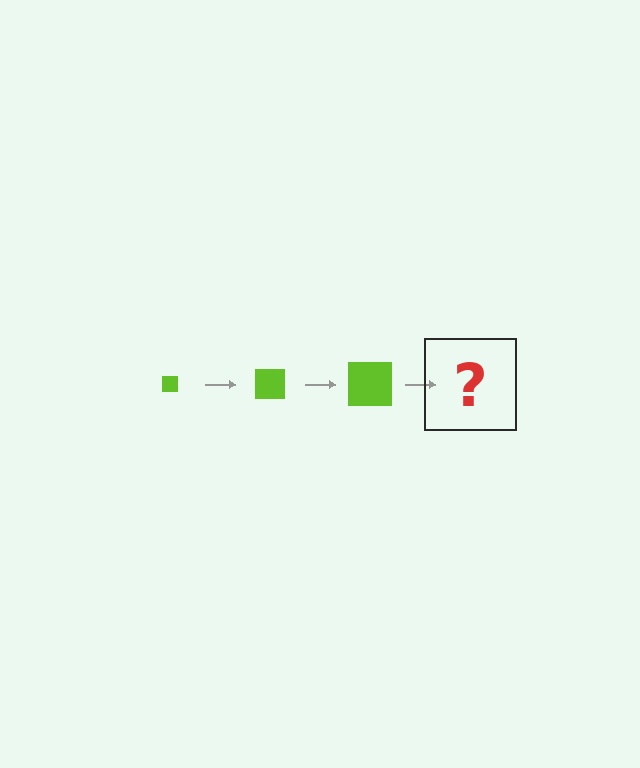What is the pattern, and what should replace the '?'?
The pattern is that the square gets progressively larger each step. The '?' should be a lime square, larger than the previous one.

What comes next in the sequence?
The next element should be a lime square, larger than the previous one.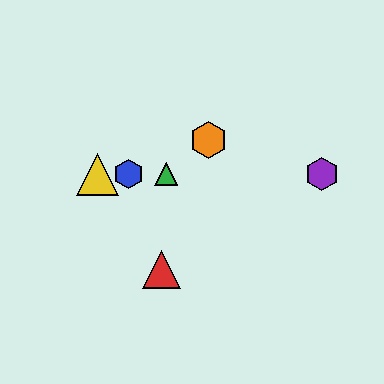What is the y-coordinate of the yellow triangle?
The yellow triangle is at y≈174.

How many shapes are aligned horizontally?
4 shapes (the blue hexagon, the green triangle, the yellow triangle, the purple hexagon) are aligned horizontally.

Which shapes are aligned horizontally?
The blue hexagon, the green triangle, the yellow triangle, the purple hexagon are aligned horizontally.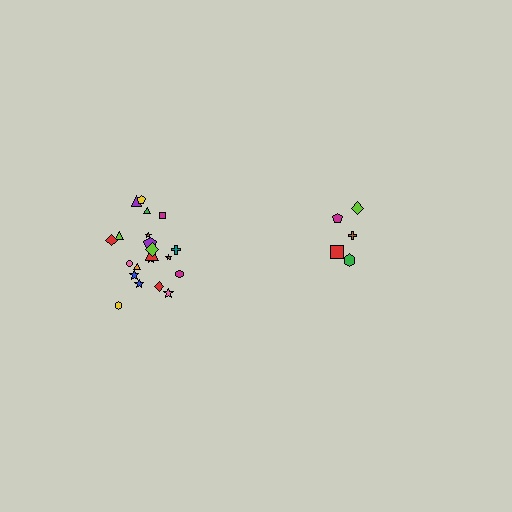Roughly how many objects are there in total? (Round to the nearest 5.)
Roughly 25 objects in total.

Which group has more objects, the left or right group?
The left group.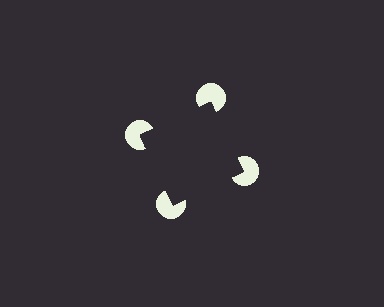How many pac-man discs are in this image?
There are 4 — one at each vertex of the illusory square.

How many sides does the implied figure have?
4 sides.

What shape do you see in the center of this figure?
An illusory square — its edges are inferred from the aligned wedge cuts in the pac-man discs, not physically drawn.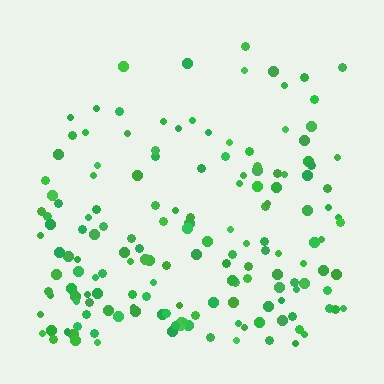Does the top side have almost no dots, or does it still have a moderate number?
Still a moderate number, just noticeably fewer than the bottom.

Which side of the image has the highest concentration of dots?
The bottom.